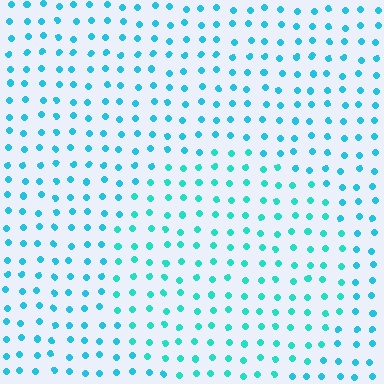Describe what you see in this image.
The image is filled with small cyan elements in a uniform arrangement. A circle-shaped region is visible where the elements are tinted to a slightly different hue, forming a subtle color boundary.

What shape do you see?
I see a circle.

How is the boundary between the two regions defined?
The boundary is defined purely by a slight shift in hue (about 19 degrees). Spacing, size, and orientation are identical on both sides.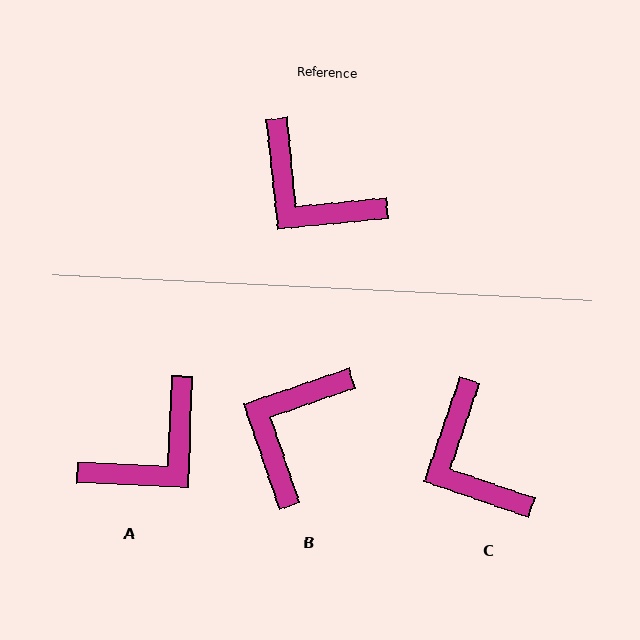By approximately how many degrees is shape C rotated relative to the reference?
Approximately 25 degrees clockwise.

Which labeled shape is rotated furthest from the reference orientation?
A, about 82 degrees away.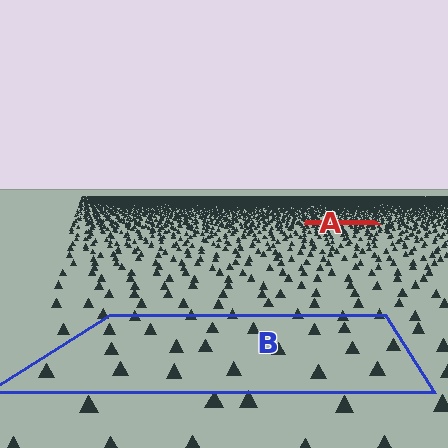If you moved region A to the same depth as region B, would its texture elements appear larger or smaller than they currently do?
They would appear larger. At a closer depth, the same texture elements are projected at a bigger on-screen size.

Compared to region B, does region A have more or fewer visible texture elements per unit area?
Region A has more texture elements per unit area — they are packed more densely because it is farther away.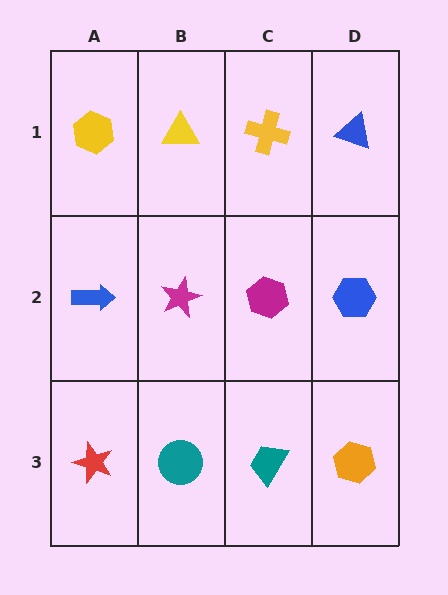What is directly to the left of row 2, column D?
A magenta hexagon.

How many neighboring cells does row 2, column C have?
4.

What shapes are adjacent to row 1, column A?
A blue arrow (row 2, column A), a yellow triangle (row 1, column B).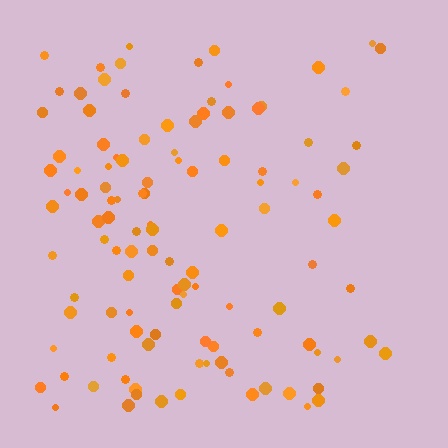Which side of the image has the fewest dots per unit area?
The right.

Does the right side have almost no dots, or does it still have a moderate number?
Still a moderate number, just noticeably fewer than the left.